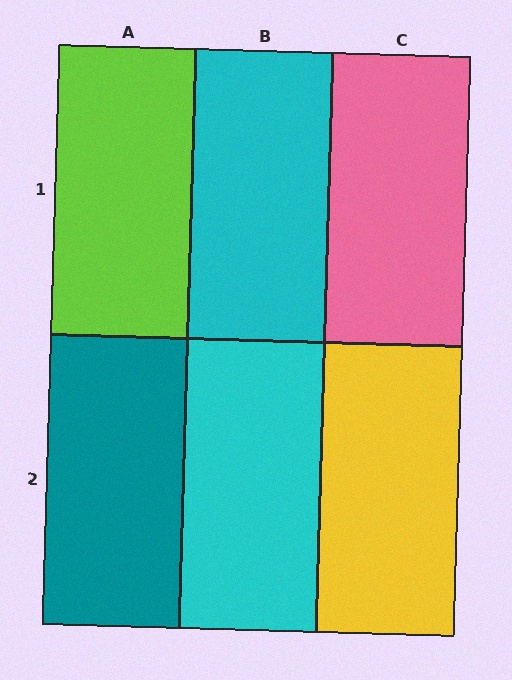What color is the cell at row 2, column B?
Cyan.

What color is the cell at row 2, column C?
Yellow.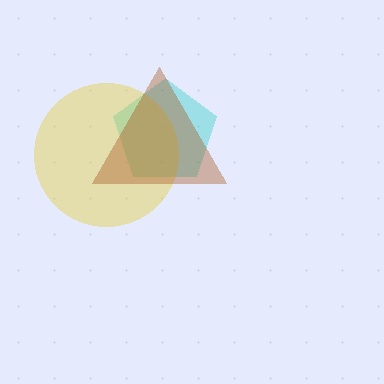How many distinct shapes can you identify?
There are 3 distinct shapes: a cyan pentagon, a yellow circle, a brown triangle.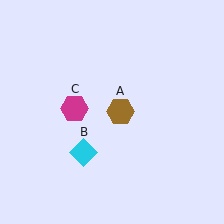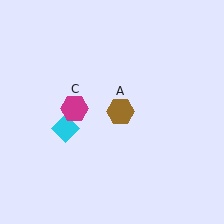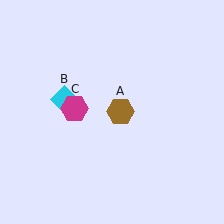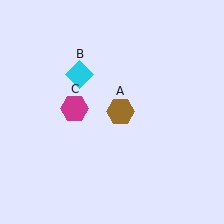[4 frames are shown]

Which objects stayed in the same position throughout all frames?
Brown hexagon (object A) and magenta hexagon (object C) remained stationary.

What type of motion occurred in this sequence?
The cyan diamond (object B) rotated clockwise around the center of the scene.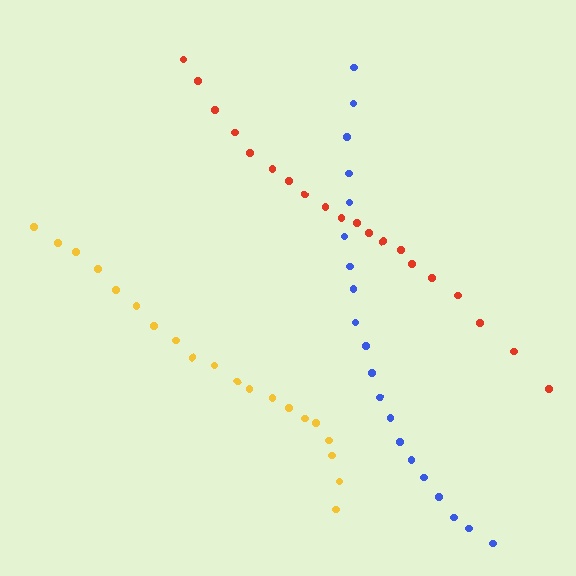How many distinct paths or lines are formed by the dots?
There are 3 distinct paths.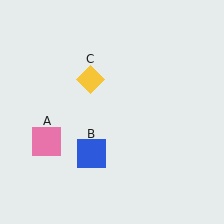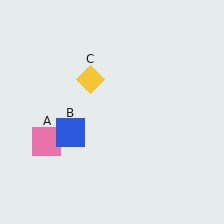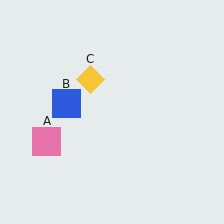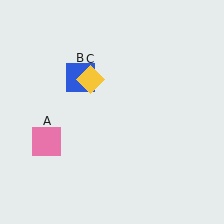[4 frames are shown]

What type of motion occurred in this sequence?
The blue square (object B) rotated clockwise around the center of the scene.